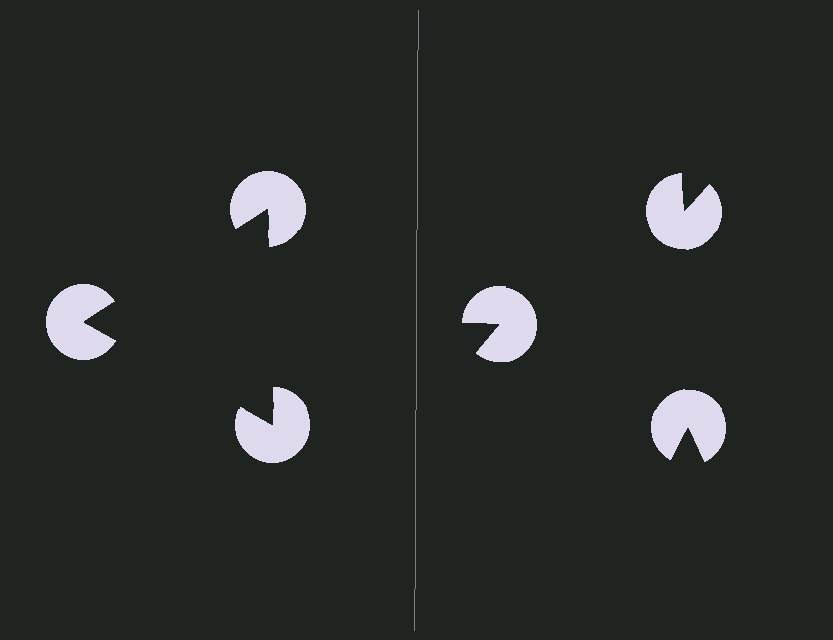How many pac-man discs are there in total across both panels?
6 — 3 on each side.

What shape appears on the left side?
An illusory triangle.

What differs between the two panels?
The pac-man discs are positioned identically on both sides; only the wedge orientations differ. On the left they align to a triangle; on the right they are misaligned.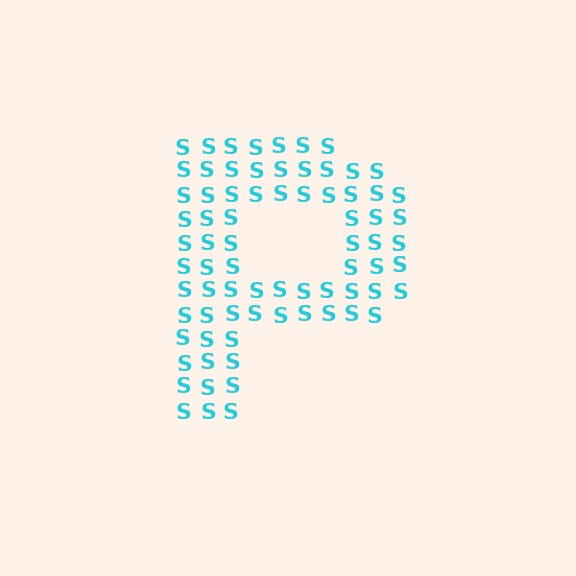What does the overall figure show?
The overall figure shows the letter P.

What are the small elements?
The small elements are letter S's.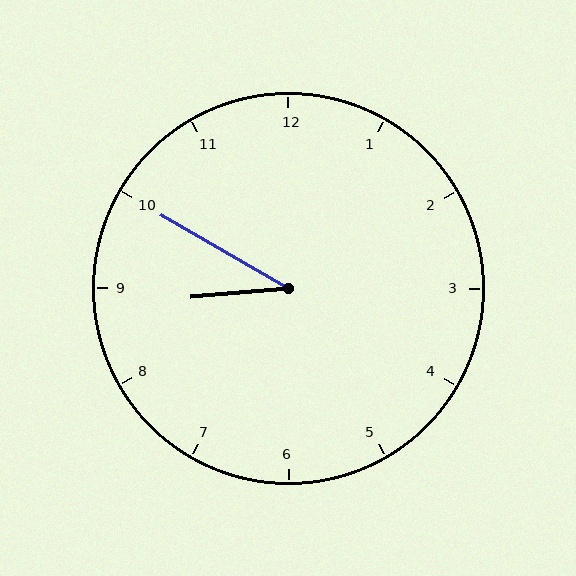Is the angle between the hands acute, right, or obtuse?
It is acute.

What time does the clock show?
8:50.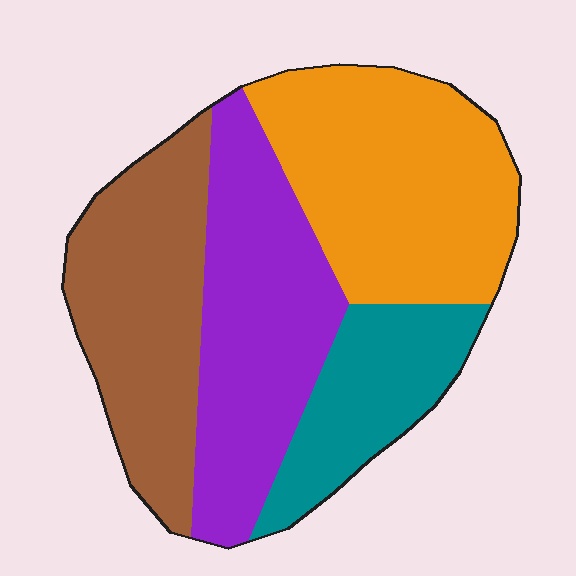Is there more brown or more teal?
Brown.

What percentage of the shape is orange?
Orange covers 31% of the shape.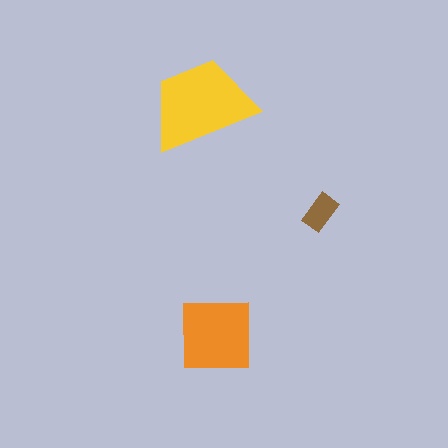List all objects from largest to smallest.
The yellow trapezoid, the orange square, the brown rectangle.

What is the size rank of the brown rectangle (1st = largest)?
3rd.